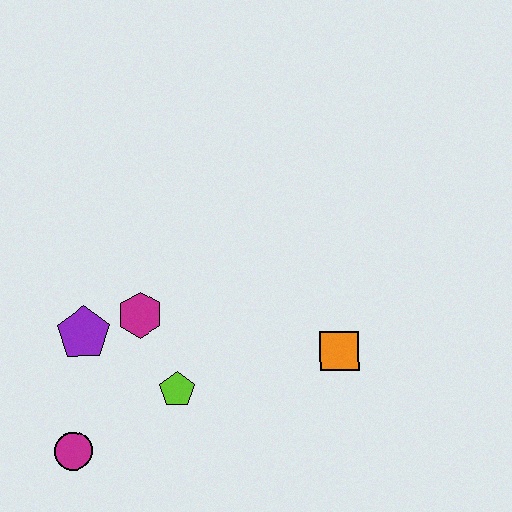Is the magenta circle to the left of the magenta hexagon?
Yes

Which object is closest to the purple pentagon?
The magenta hexagon is closest to the purple pentagon.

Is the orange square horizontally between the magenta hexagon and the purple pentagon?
No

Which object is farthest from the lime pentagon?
The orange square is farthest from the lime pentagon.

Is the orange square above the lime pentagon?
Yes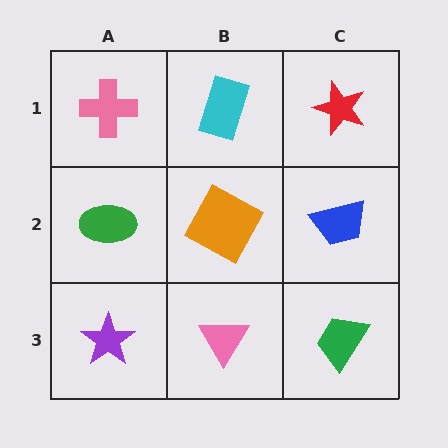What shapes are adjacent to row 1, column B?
An orange square (row 2, column B), a pink cross (row 1, column A), a red star (row 1, column C).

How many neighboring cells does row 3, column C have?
2.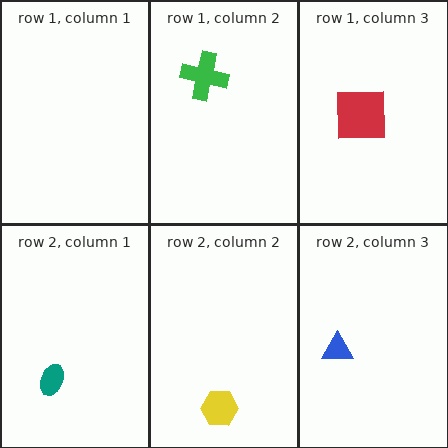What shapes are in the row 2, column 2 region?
The yellow hexagon.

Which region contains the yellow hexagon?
The row 2, column 2 region.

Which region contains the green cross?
The row 1, column 2 region.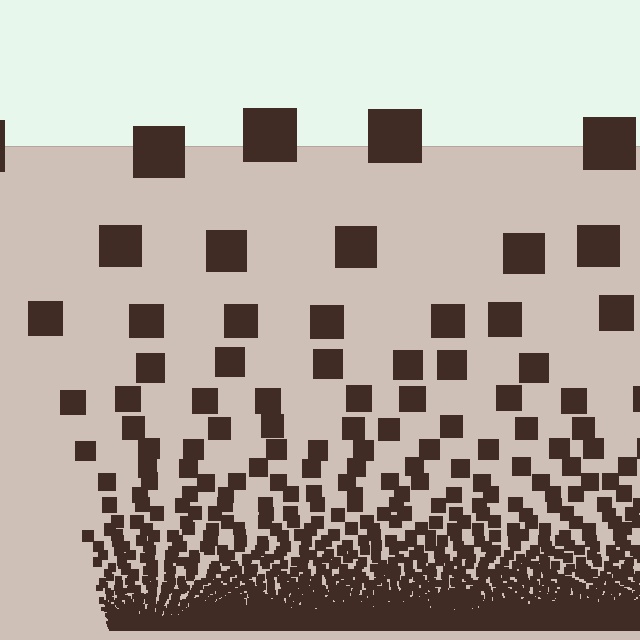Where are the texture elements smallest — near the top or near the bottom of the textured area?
Near the bottom.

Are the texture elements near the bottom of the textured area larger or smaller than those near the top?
Smaller. The gradient is inverted — elements near the bottom are smaller and denser.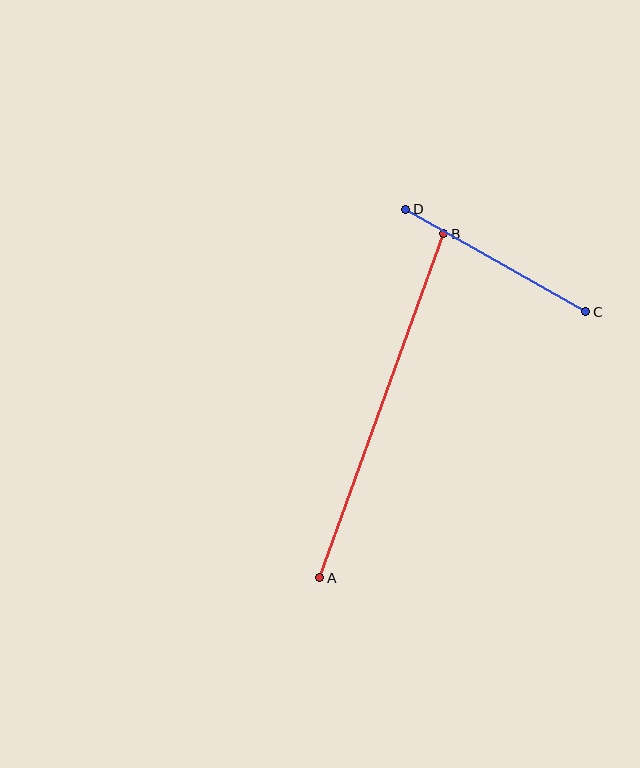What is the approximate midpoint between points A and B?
The midpoint is at approximately (382, 406) pixels.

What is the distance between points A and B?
The distance is approximately 366 pixels.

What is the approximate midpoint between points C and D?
The midpoint is at approximately (496, 261) pixels.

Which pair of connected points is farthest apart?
Points A and B are farthest apart.